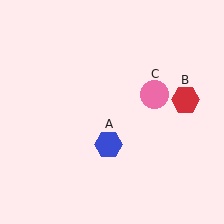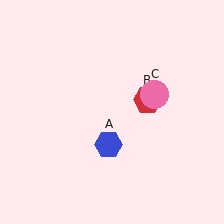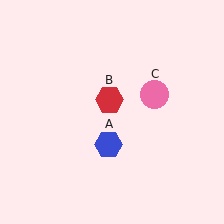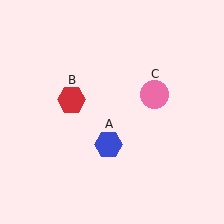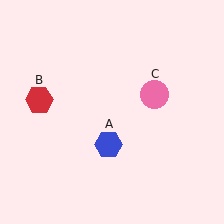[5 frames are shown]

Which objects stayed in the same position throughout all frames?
Blue hexagon (object A) and pink circle (object C) remained stationary.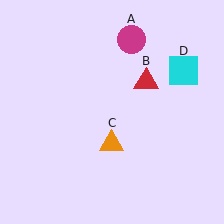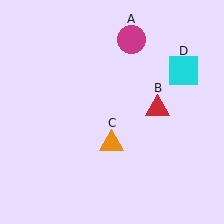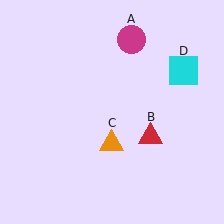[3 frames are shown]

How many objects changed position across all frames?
1 object changed position: red triangle (object B).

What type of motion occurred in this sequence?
The red triangle (object B) rotated clockwise around the center of the scene.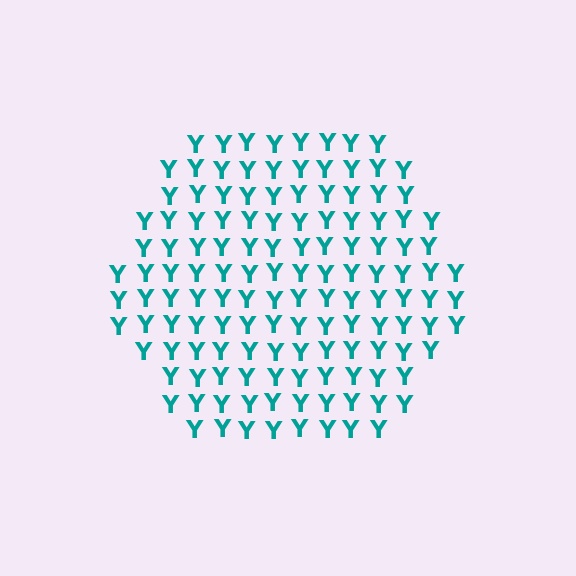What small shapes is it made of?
It is made of small letter Y's.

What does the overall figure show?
The overall figure shows a hexagon.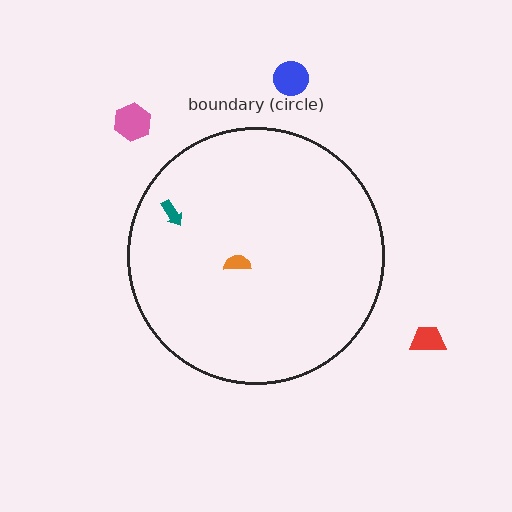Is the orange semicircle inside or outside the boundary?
Inside.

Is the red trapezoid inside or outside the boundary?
Outside.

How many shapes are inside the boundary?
2 inside, 3 outside.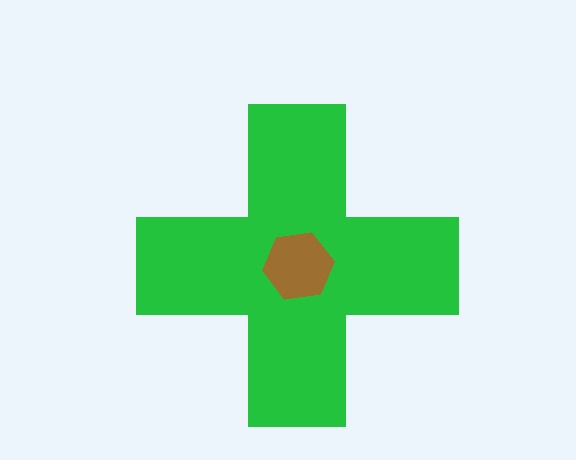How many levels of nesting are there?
2.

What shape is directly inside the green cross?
The brown hexagon.